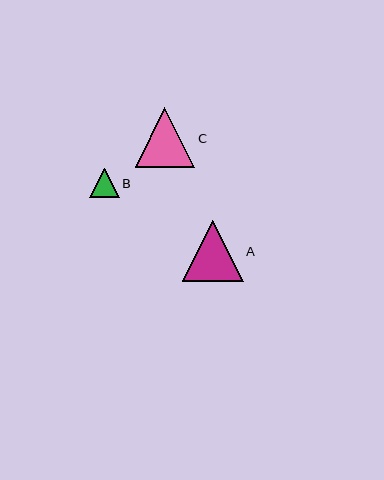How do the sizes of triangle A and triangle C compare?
Triangle A and triangle C are approximately the same size.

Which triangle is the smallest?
Triangle B is the smallest with a size of approximately 29 pixels.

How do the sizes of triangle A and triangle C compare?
Triangle A and triangle C are approximately the same size.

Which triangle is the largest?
Triangle A is the largest with a size of approximately 61 pixels.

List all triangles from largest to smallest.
From largest to smallest: A, C, B.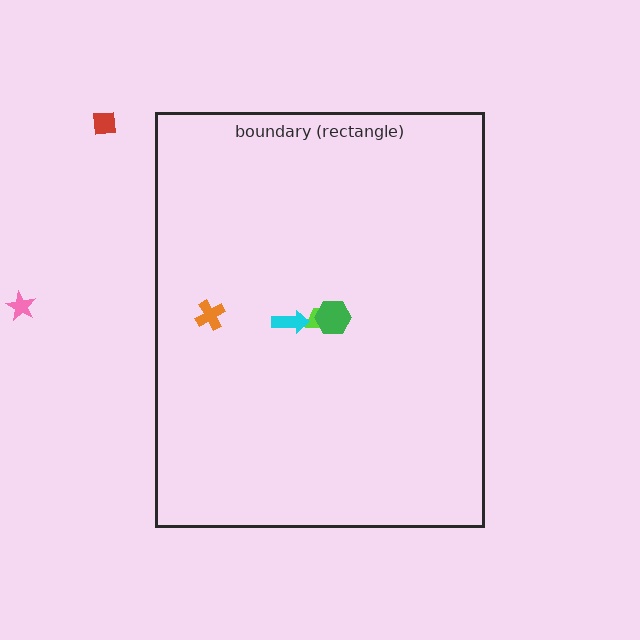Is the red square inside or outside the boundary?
Outside.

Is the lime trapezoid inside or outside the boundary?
Inside.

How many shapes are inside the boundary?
4 inside, 2 outside.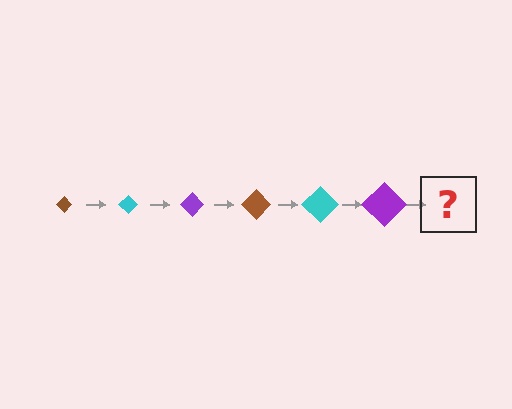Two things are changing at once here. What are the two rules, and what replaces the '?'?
The two rules are that the diamond grows larger each step and the color cycles through brown, cyan, and purple. The '?' should be a brown diamond, larger than the previous one.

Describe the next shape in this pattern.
It should be a brown diamond, larger than the previous one.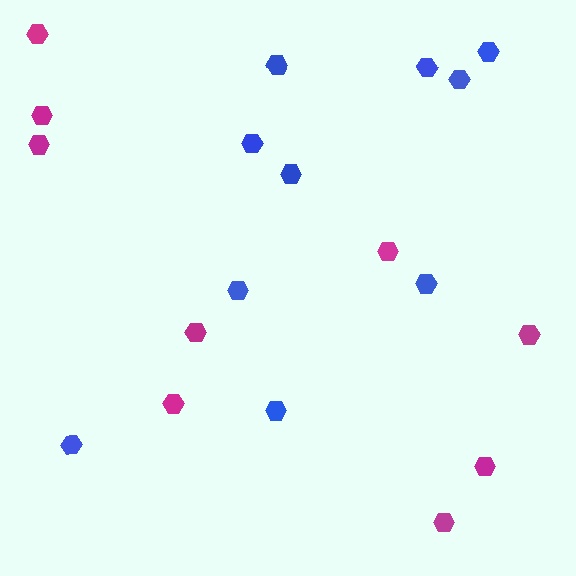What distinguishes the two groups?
There are 2 groups: one group of blue hexagons (10) and one group of magenta hexagons (9).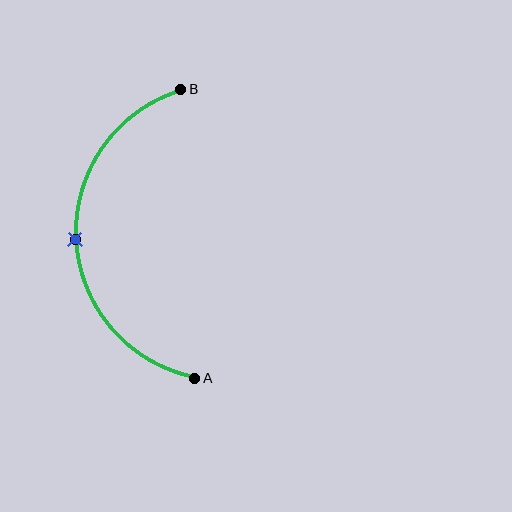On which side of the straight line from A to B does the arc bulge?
The arc bulges to the left of the straight line connecting A and B.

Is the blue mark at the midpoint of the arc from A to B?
Yes. The blue mark lies on the arc at equal arc-length from both A and B — it is the arc midpoint.